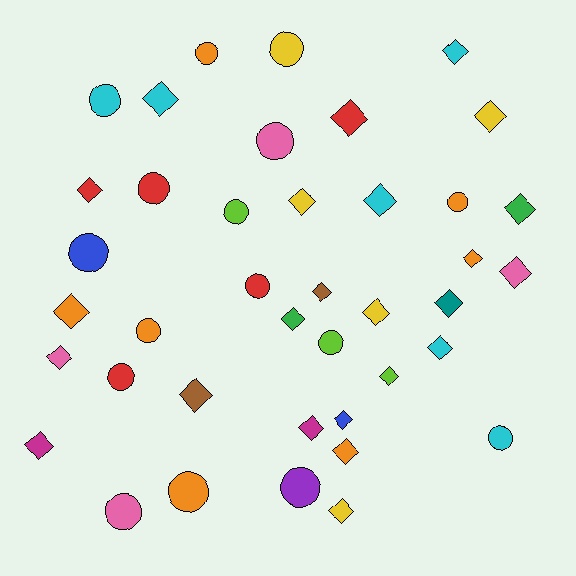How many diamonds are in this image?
There are 24 diamonds.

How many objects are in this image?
There are 40 objects.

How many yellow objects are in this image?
There are 5 yellow objects.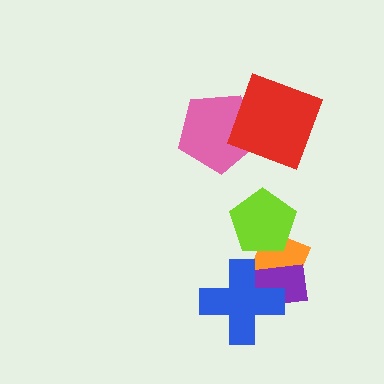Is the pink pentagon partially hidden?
Yes, it is partially covered by another shape.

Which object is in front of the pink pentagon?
The red square is in front of the pink pentagon.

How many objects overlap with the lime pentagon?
1 object overlaps with the lime pentagon.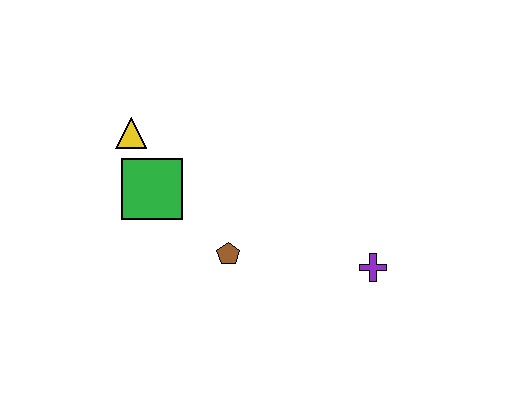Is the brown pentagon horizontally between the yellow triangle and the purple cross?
Yes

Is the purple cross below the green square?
Yes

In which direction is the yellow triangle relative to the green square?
The yellow triangle is above the green square.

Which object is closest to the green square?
The yellow triangle is closest to the green square.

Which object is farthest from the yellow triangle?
The purple cross is farthest from the yellow triangle.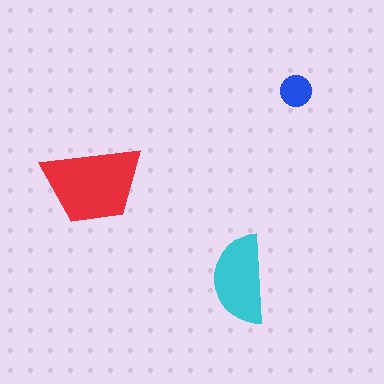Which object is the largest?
The red trapezoid.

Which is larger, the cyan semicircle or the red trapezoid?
The red trapezoid.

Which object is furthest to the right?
The blue circle is rightmost.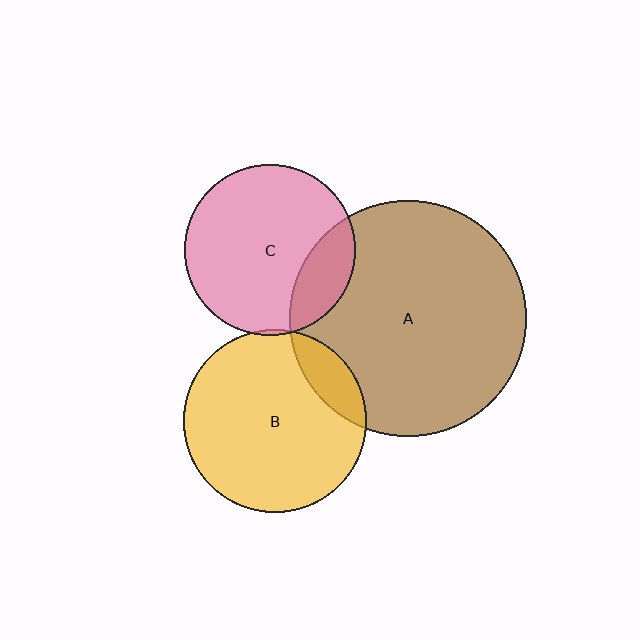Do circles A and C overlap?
Yes.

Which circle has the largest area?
Circle A (brown).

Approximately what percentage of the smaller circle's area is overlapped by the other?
Approximately 20%.